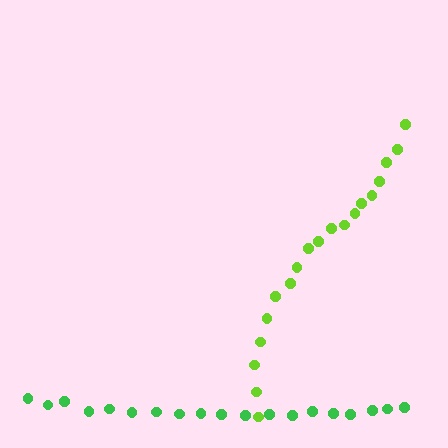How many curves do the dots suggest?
There are 2 distinct paths.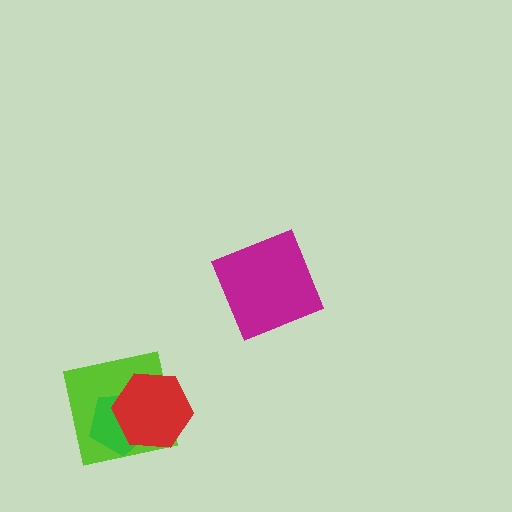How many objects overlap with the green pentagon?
2 objects overlap with the green pentagon.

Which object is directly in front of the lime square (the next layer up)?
The green pentagon is directly in front of the lime square.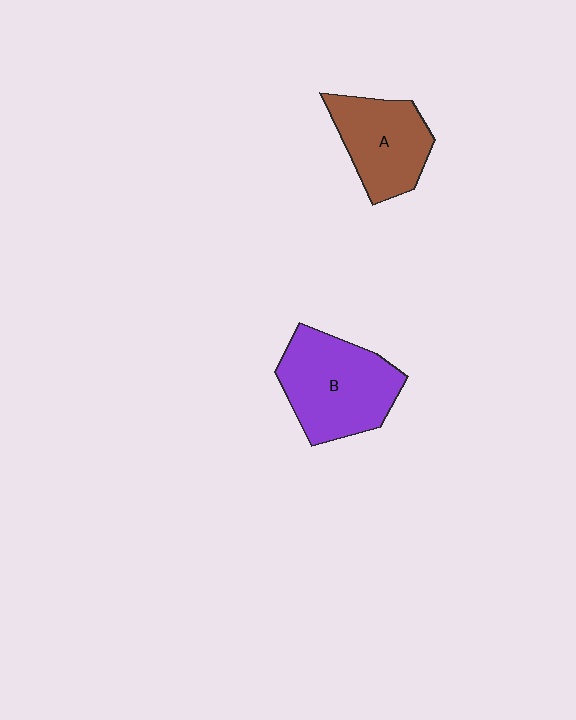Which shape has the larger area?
Shape B (purple).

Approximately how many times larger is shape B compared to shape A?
Approximately 1.3 times.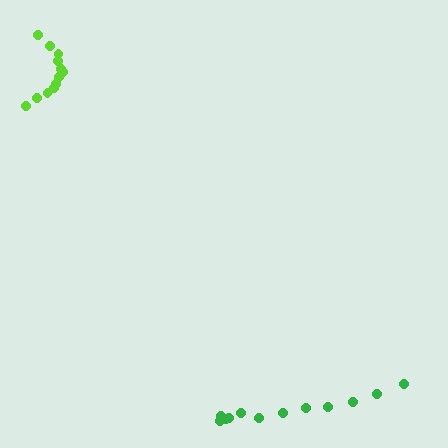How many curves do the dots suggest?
There are 2 distinct paths.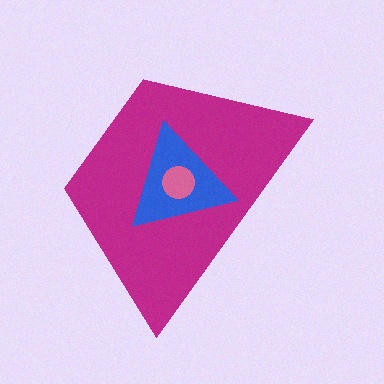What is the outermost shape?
The magenta trapezoid.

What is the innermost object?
The pink circle.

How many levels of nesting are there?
3.